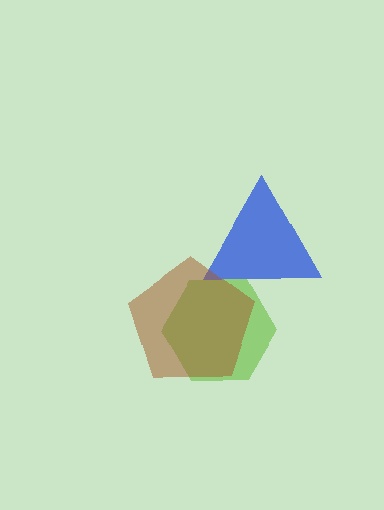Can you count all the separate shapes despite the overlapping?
Yes, there are 3 separate shapes.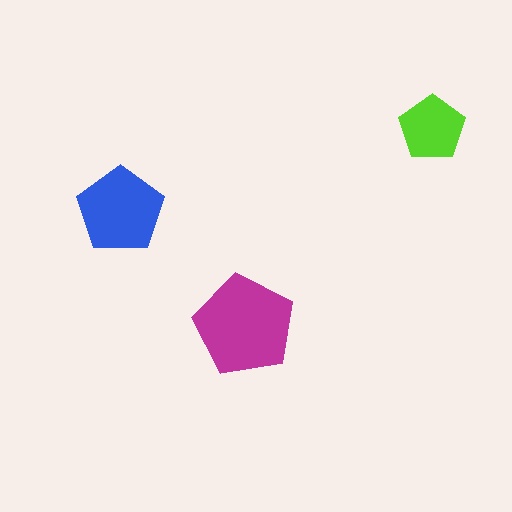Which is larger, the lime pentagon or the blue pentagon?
The blue one.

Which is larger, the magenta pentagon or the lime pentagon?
The magenta one.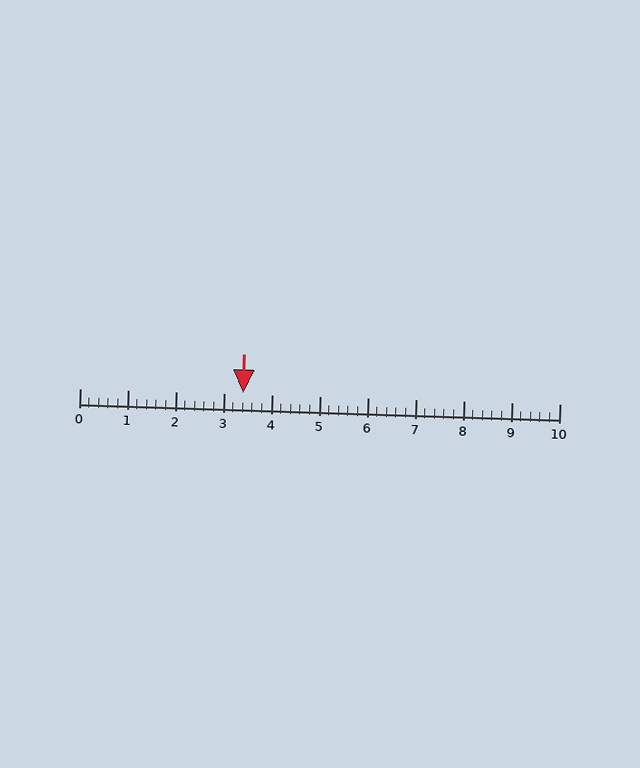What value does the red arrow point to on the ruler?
The red arrow points to approximately 3.4.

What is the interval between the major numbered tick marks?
The major tick marks are spaced 1 units apart.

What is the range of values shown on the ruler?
The ruler shows values from 0 to 10.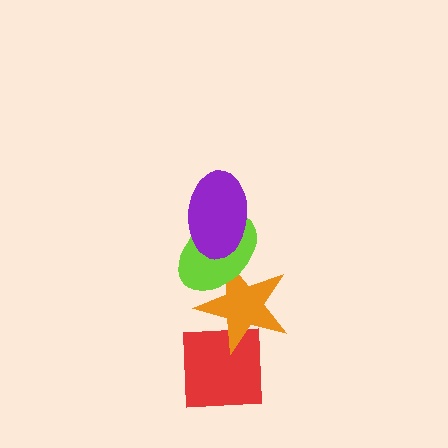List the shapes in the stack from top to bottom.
From top to bottom: the purple ellipse, the lime ellipse, the orange star, the red square.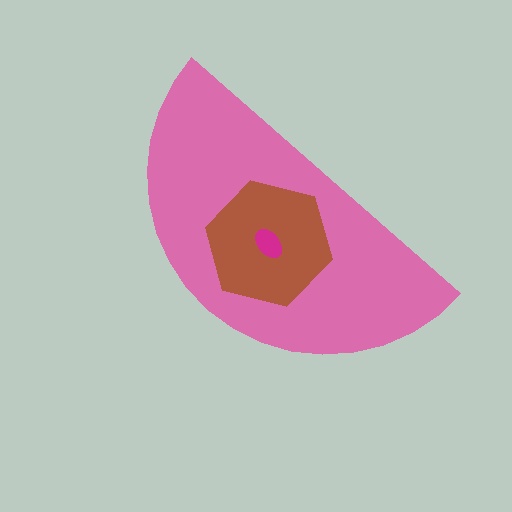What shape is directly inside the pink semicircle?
The brown hexagon.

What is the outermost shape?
The pink semicircle.